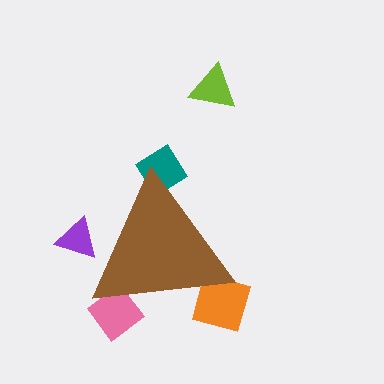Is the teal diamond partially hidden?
Yes, the teal diamond is partially hidden behind the brown triangle.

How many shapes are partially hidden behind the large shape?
4 shapes are partially hidden.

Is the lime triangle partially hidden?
No, the lime triangle is fully visible.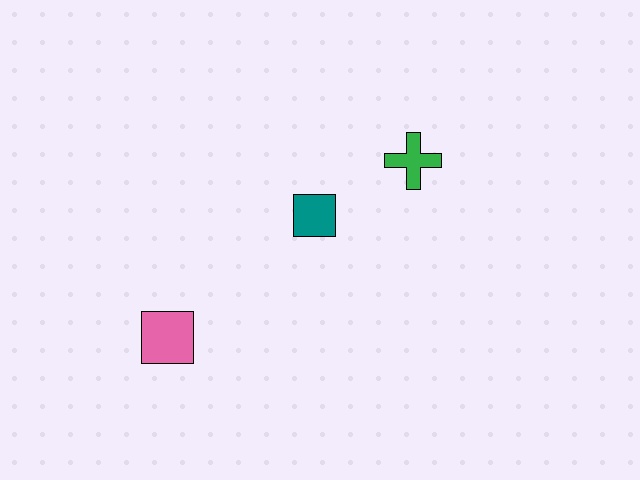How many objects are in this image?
There are 3 objects.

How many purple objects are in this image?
There are no purple objects.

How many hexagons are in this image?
There are no hexagons.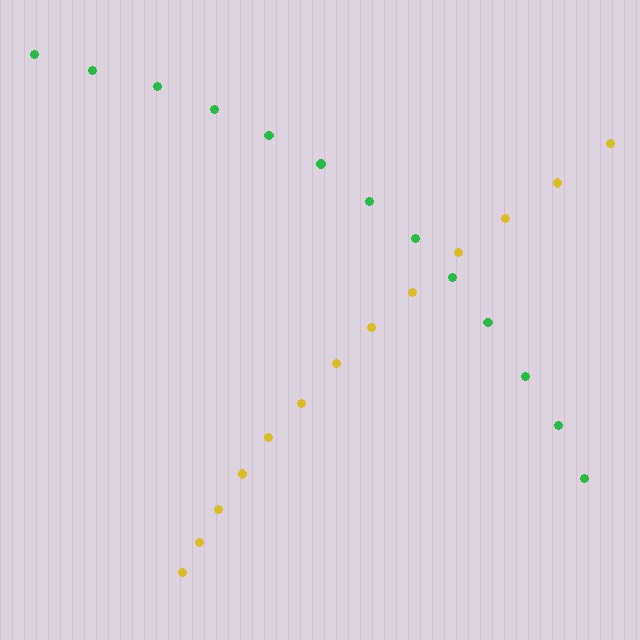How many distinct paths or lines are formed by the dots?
There are 2 distinct paths.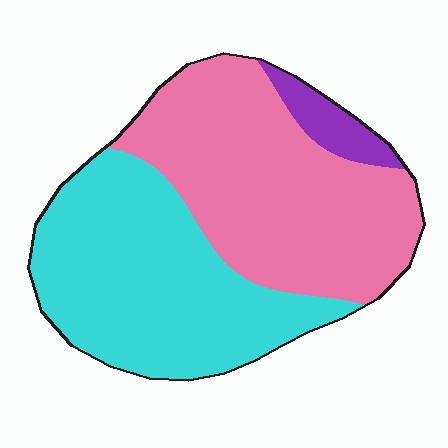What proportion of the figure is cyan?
Cyan covers roughly 45% of the figure.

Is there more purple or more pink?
Pink.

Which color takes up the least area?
Purple, at roughly 5%.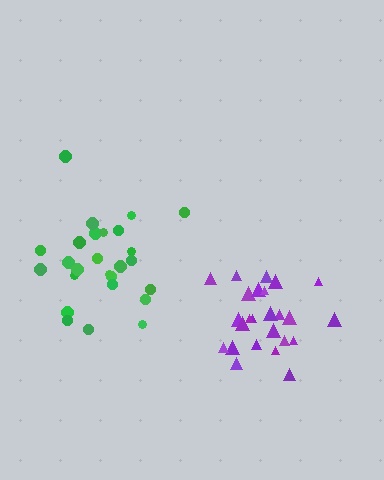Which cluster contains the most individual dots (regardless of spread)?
Green (26).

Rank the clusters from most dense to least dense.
purple, green.